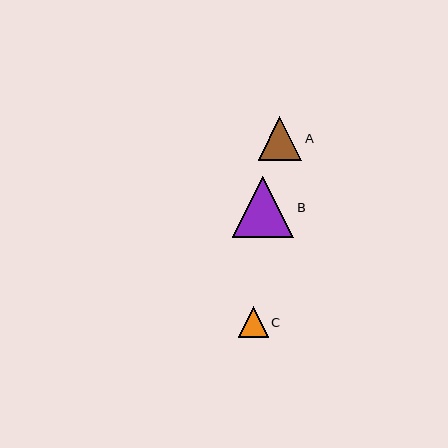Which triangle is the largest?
Triangle B is the largest with a size of approximately 62 pixels.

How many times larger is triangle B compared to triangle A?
Triangle B is approximately 1.4 times the size of triangle A.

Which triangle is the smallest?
Triangle C is the smallest with a size of approximately 30 pixels.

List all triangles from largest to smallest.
From largest to smallest: B, A, C.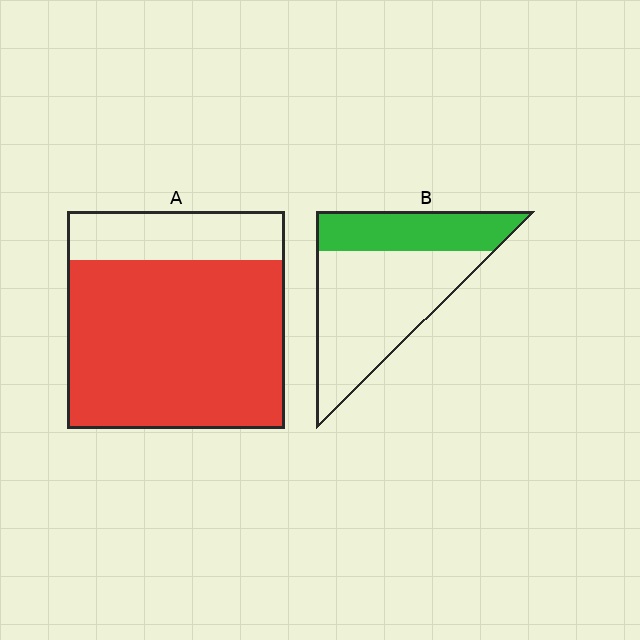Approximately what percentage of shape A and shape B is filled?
A is approximately 80% and B is approximately 35%.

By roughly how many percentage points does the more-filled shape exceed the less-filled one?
By roughly 45 percentage points (A over B).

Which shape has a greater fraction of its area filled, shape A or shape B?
Shape A.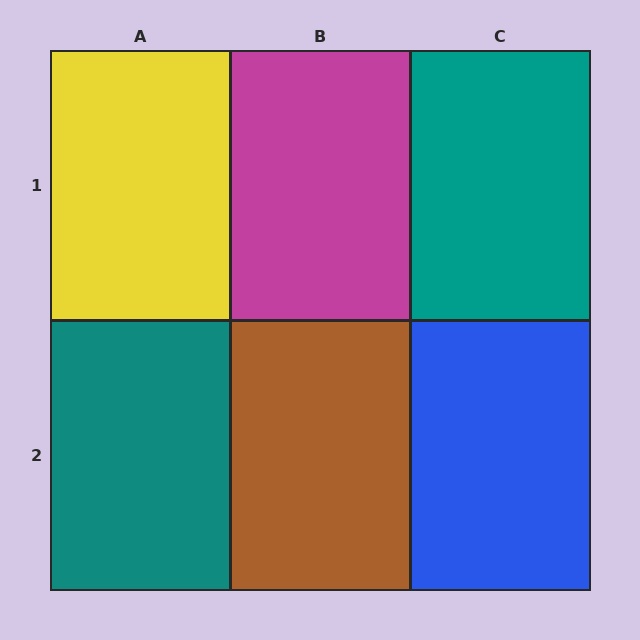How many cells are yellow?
1 cell is yellow.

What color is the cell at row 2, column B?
Brown.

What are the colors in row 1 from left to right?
Yellow, magenta, teal.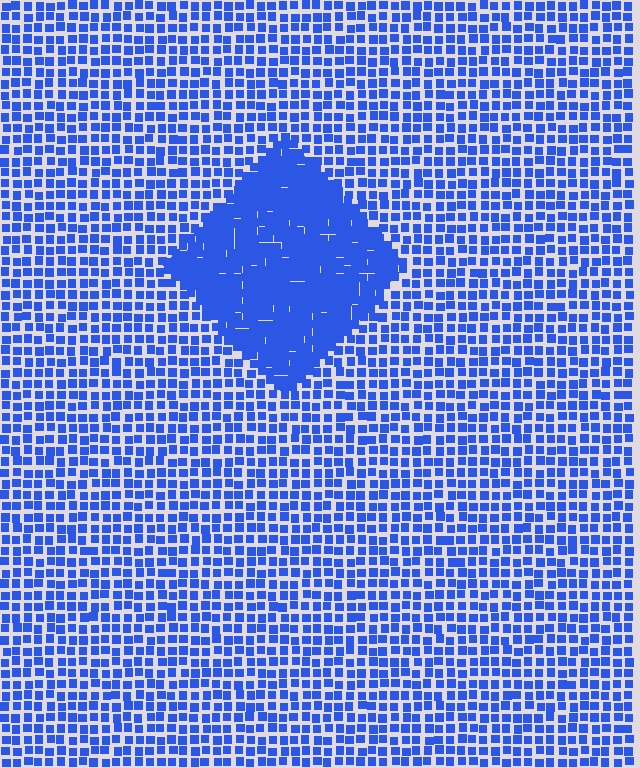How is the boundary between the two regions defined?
The boundary is defined by a change in element density (approximately 2.0x ratio). All elements are the same color, size, and shape.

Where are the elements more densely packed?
The elements are more densely packed inside the diamond boundary.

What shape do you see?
I see a diamond.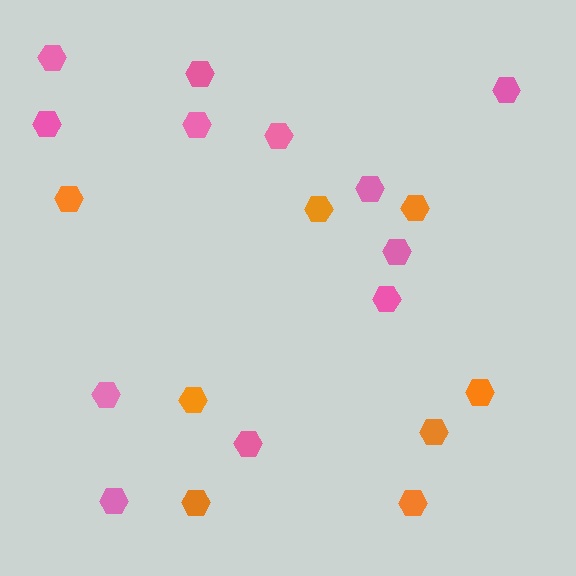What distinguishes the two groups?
There are 2 groups: one group of orange hexagons (8) and one group of pink hexagons (12).